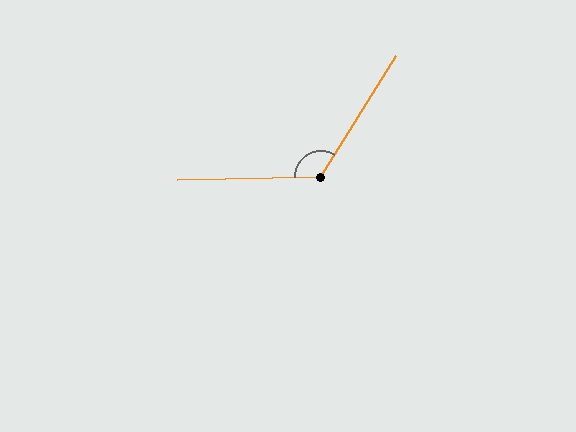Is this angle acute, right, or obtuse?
It is obtuse.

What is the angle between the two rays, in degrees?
Approximately 123 degrees.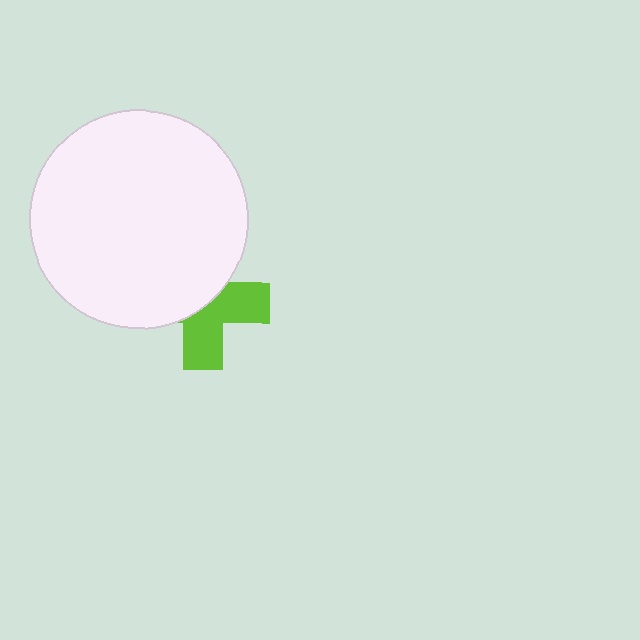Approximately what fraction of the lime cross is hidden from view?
Roughly 52% of the lime cross is hidden behind the white circle.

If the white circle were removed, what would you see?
You would see the complete lime cross.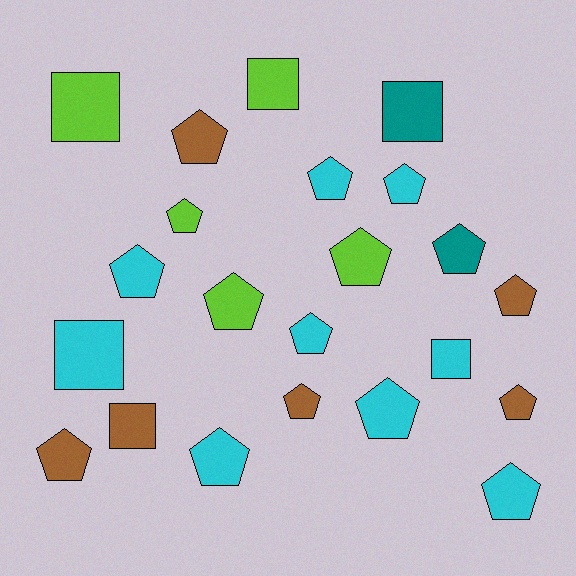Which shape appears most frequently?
Pentagon, with 16 objects.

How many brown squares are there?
There is 1 brown square.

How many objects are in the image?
There are 22 objects.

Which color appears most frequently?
Cyan, with 9 objects.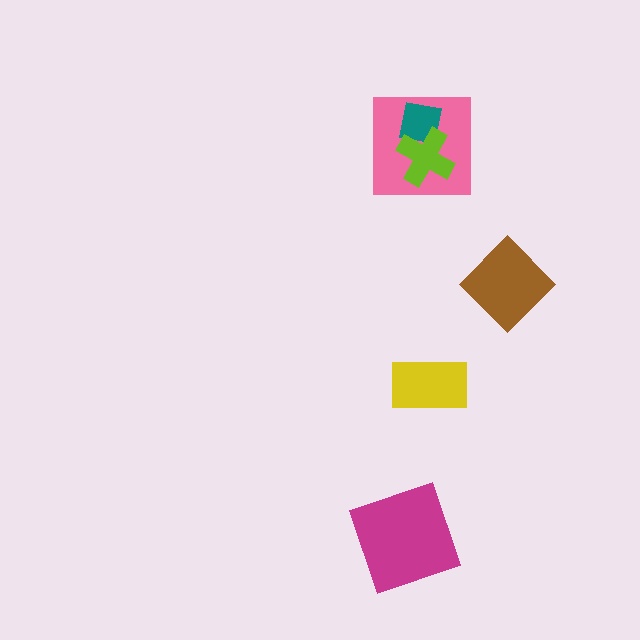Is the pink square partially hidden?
Yes, it is partially covered by another shape.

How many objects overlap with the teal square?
2 objects overlap with the teal square.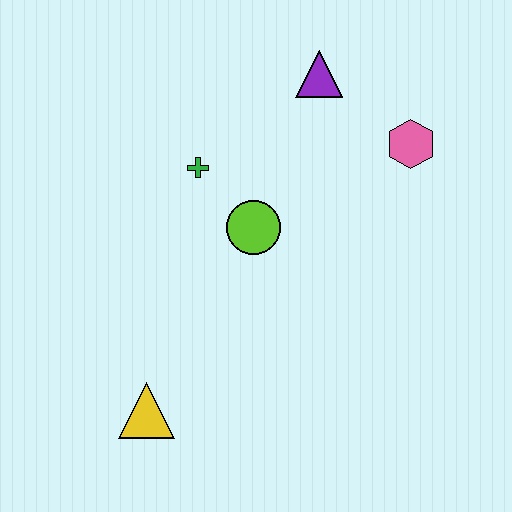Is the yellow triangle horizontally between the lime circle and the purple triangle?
No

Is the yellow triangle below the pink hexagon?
Yes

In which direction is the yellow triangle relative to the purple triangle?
The yellow triangle is below the purple triangle.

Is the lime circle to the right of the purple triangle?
No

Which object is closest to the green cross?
The lime circle is closest to the green cross.